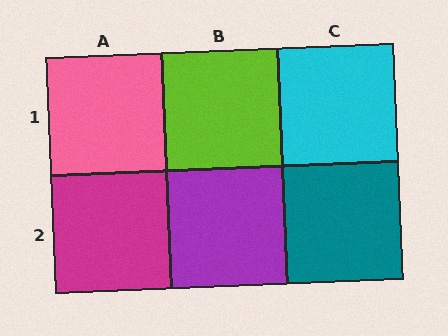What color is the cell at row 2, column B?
Purple.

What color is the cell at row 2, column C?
Teal.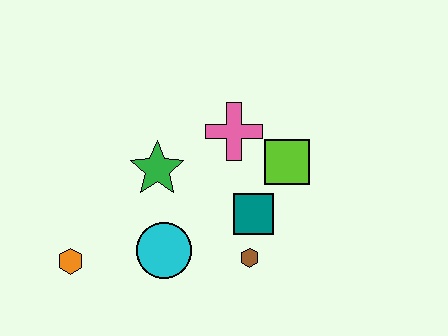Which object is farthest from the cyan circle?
The lime square is farthest from the cyan circle.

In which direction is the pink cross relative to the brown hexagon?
The pink cross is above the brown hexagon.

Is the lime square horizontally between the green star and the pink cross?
No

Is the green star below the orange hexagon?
No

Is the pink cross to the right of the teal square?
No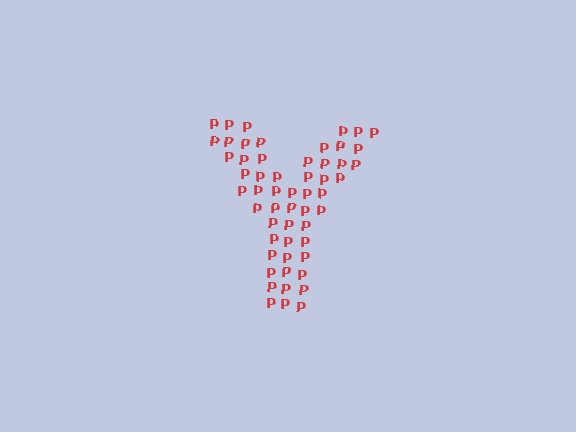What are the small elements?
The small elements are letter P's.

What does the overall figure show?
The overall figure shows the letter Y.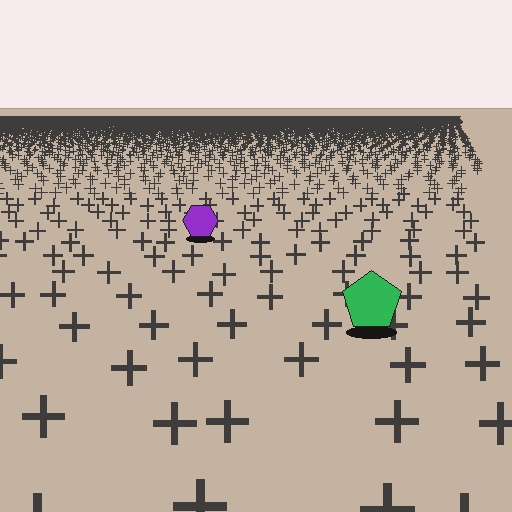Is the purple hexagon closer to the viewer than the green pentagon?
No. The green pentagon is closer — you can tell from the texture gradient: the ground texture is coarser near it.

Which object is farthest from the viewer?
The purple hexagon is farthest from the viewer. It appears smaller and the ground texture around it is denser.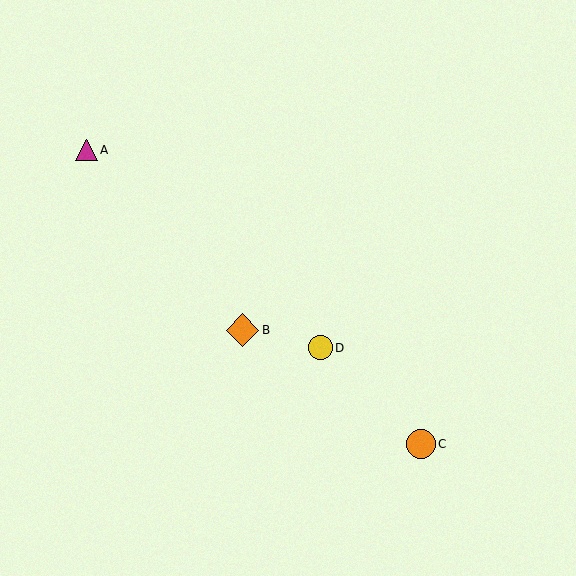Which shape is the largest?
The orange diamond (labeled B) is the largest.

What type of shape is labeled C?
Shape C is an orange circle.